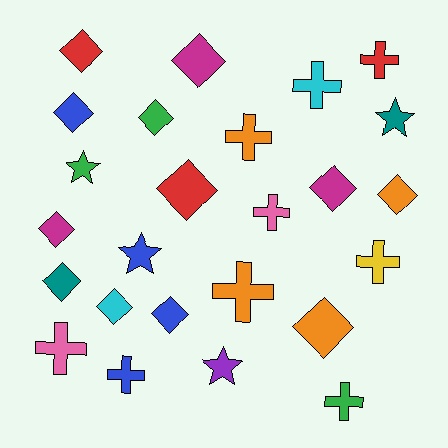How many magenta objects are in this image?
There are 3 magenta objects.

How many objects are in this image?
There are 25 objects.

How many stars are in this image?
There are 4 stars.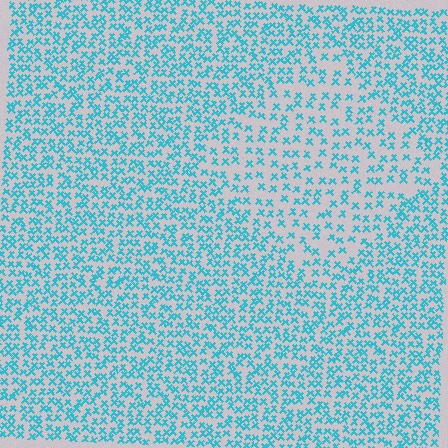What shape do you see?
I see a diamond.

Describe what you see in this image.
The image contains small cyan elements arranged at two different densities. A diamond-shaped region is visible where the elements are less densely packed than the surrounding area.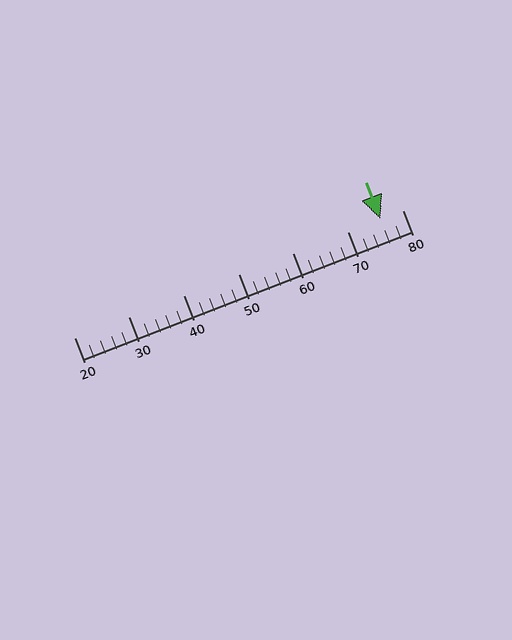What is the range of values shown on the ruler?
The ruler shows values from 20 to 80.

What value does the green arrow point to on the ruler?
The green arrow points to approximately 76.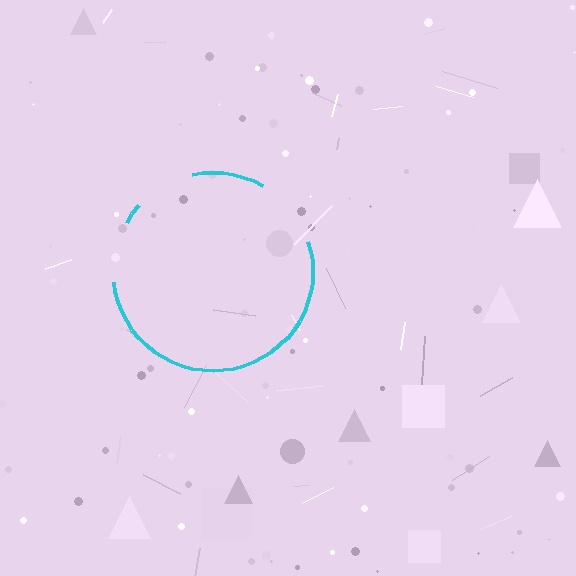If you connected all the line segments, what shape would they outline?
They would outline a circle.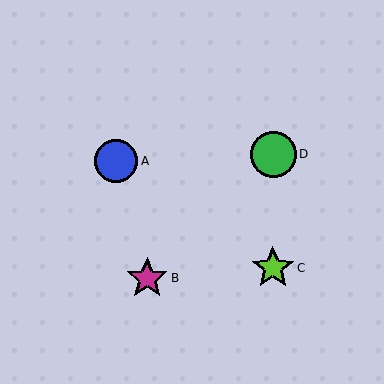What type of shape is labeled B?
Shape B is a magenta star.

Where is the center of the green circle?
The center of the green circle is at (273, 154).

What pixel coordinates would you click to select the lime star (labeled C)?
Click at (273, 268) to select the lime star C.